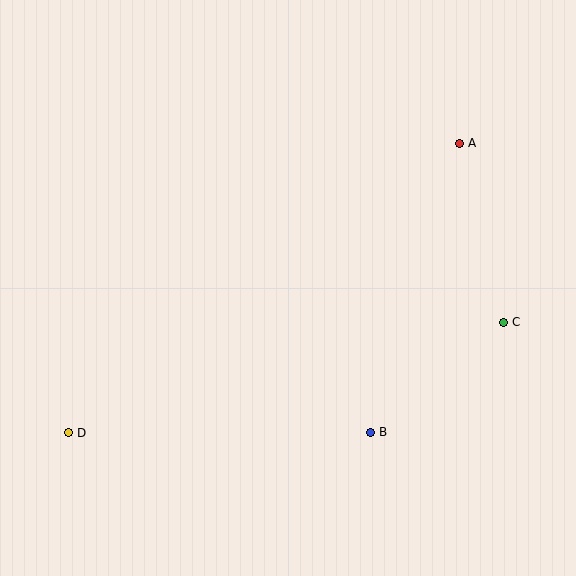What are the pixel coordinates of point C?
Point C is at (503, 322).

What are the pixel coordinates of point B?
Point B is at (370, 432).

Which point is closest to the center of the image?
Point B at (370, 432) is closest to the center.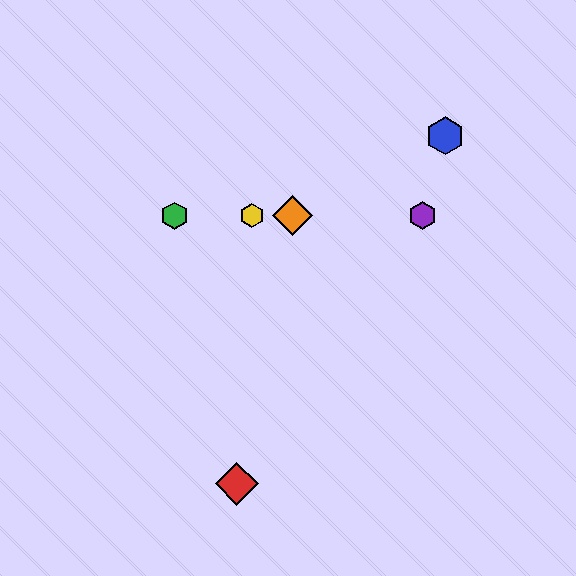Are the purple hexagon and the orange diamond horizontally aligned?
Yes, both are at y≈216.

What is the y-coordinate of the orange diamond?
The orange diamond is at y≈216.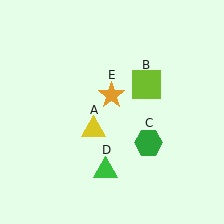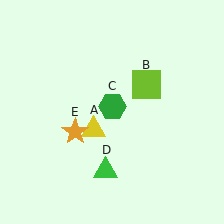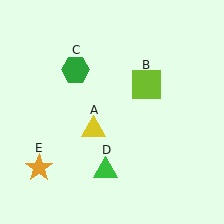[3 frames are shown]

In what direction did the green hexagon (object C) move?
The green hexagon (object C) moved up and to the left.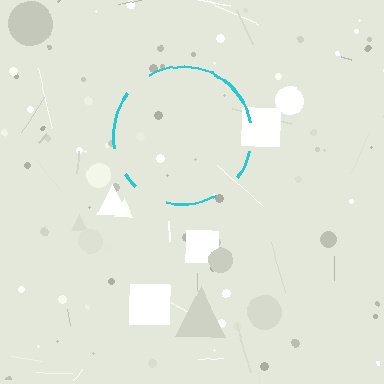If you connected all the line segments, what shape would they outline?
They would outline a circle.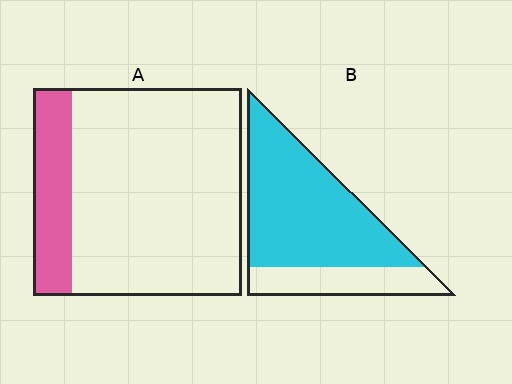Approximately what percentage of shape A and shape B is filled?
A is approximately 20% and B is approximately 75%.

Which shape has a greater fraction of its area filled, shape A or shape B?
Shape B.